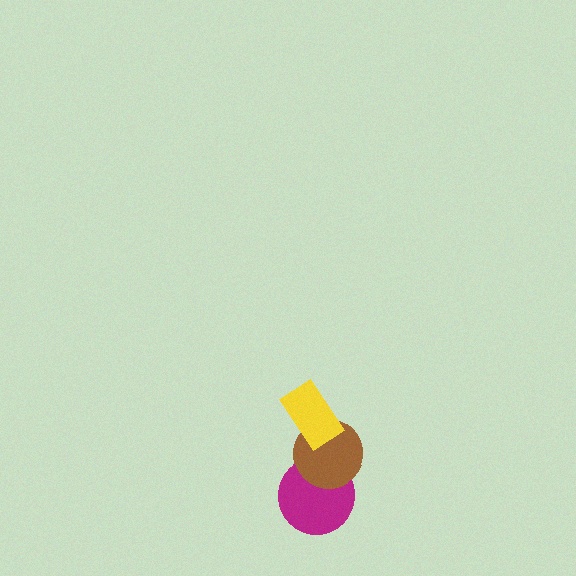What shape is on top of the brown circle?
The yellow rectangle is on top of the brown circle.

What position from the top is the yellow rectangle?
The yellow rectangle is 1st from the top.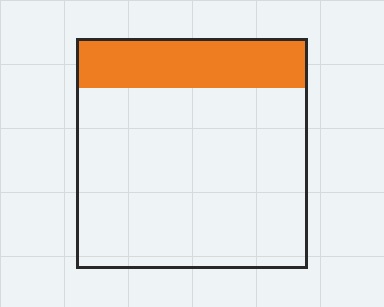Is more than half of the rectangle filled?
No.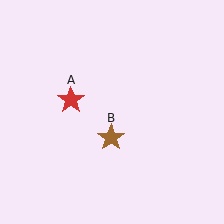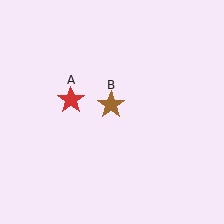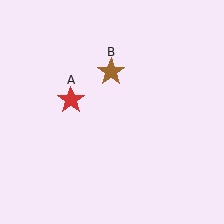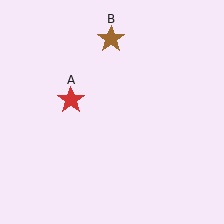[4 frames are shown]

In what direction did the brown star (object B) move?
The brown star (object B) moved up.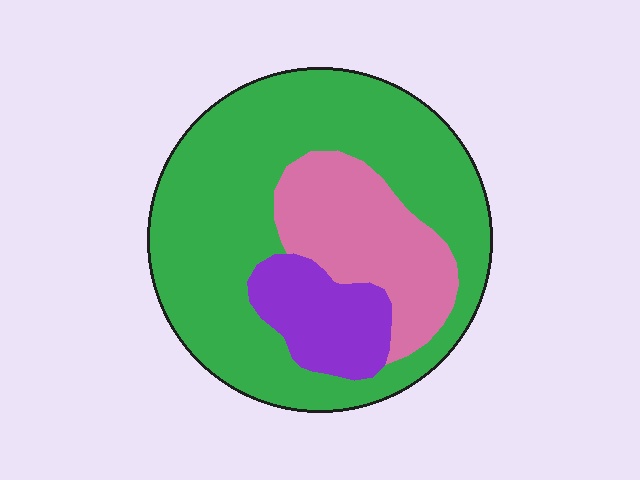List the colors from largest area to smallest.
From largest to smallest: green, pink, purple.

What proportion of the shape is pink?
Pink covers roughly 20% of the shape.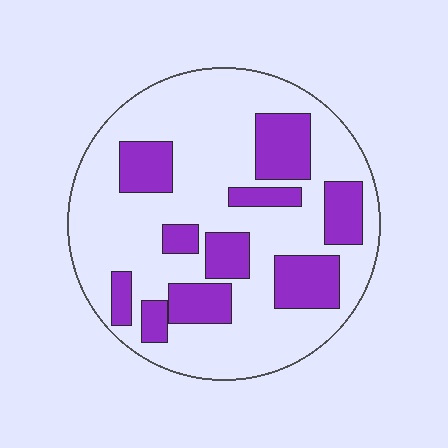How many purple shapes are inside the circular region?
10.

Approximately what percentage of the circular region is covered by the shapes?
Approximately 30%.